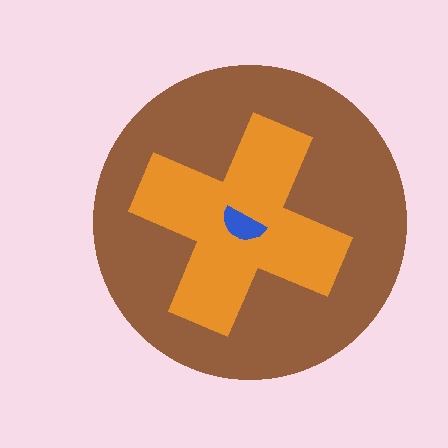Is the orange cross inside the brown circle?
Yes.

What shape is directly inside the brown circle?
The orange cross.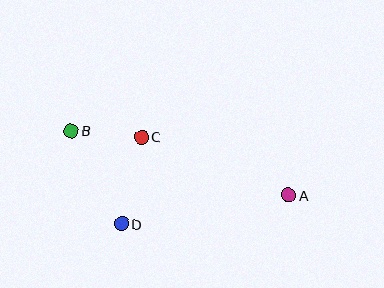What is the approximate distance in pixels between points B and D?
The distance between B and D is approximately 105 pixels.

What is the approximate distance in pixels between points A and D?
The distance between A and D is approximately 170 pixels.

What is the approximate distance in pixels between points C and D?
The distance between C and D is approximately 89 pixels.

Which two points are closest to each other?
Points B and C are closest to each other.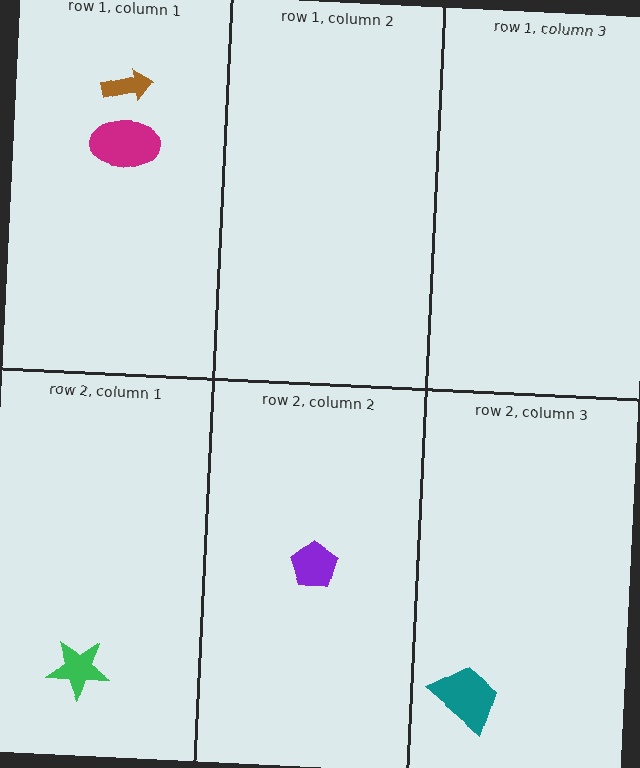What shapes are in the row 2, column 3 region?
The teal trapezoid.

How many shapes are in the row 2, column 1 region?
1.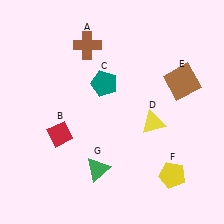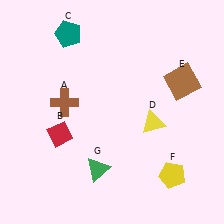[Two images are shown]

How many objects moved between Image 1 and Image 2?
2 objects moved between the two images.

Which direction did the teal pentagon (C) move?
The teal pentagon (C) moved up.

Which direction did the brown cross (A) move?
The brown cross (A) moved down.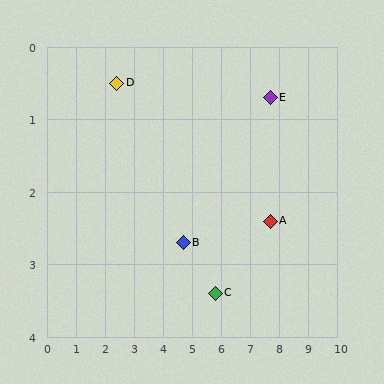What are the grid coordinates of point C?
Point C is at approximately (5.8, 3.4).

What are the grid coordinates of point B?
Point B is at approximately (4.7, 2.7).